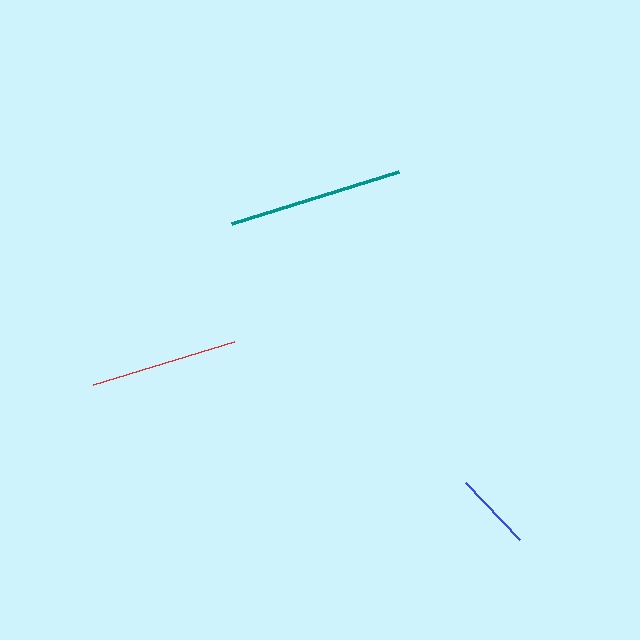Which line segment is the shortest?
The blue line is the shortest at approximately 79 pixels.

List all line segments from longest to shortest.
From longest to shortest: teal, red, blue.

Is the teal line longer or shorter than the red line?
The teal line is longer than the red line.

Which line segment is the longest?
The teal line is the longest at approximately 175 pixels.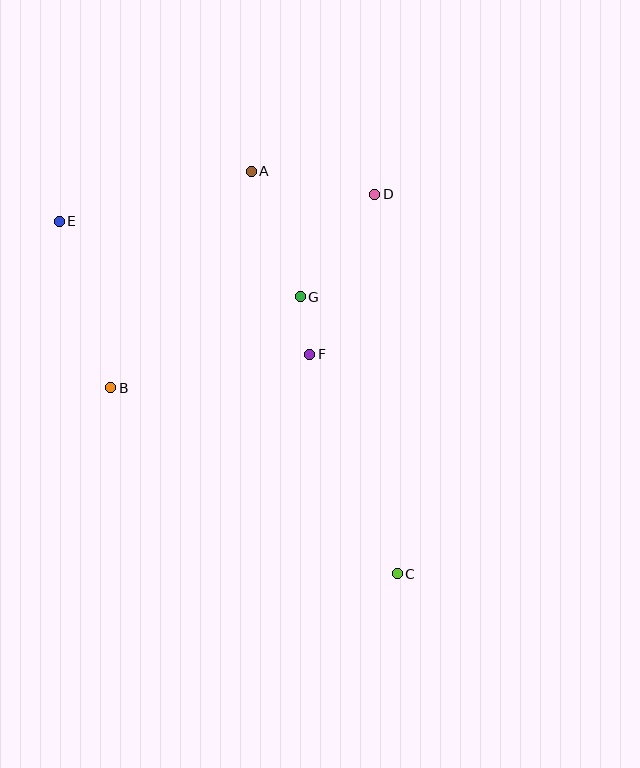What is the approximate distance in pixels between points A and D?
The distance between A and D is approximately 126 pixels.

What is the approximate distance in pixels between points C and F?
The distance between C and F is approximately 237 pixels.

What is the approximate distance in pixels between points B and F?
The distance between B and F is approximately 202 pixels.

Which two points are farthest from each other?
Points C and E are farthest from each other.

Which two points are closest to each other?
Points F and G are closest to each other.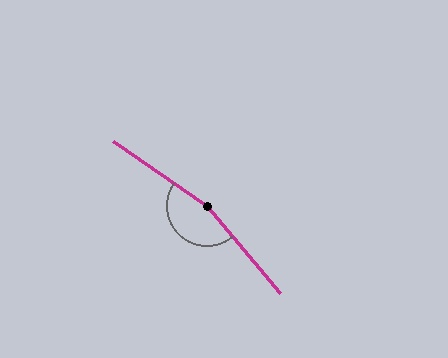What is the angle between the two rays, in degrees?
Approximately 165 degrees.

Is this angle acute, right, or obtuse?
It is obtuse.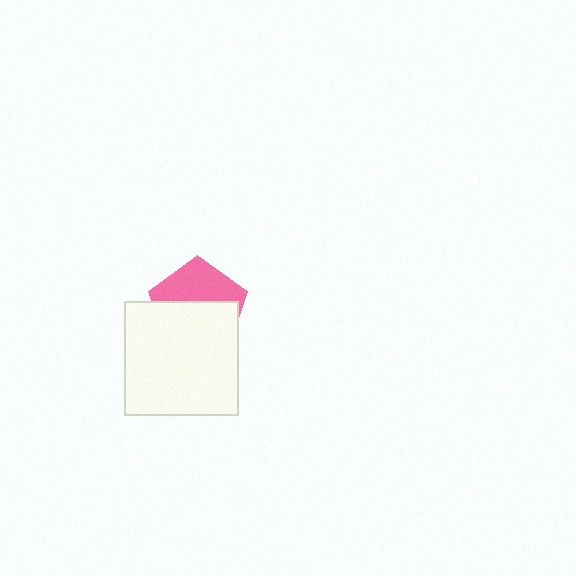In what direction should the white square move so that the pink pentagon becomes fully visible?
The white square should move down. That is the shortest direction to clear the overlap and leave the pink pentagon fully visible.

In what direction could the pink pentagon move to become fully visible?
The pink pentagon could move up. That would shift it out from behind the white square entirely.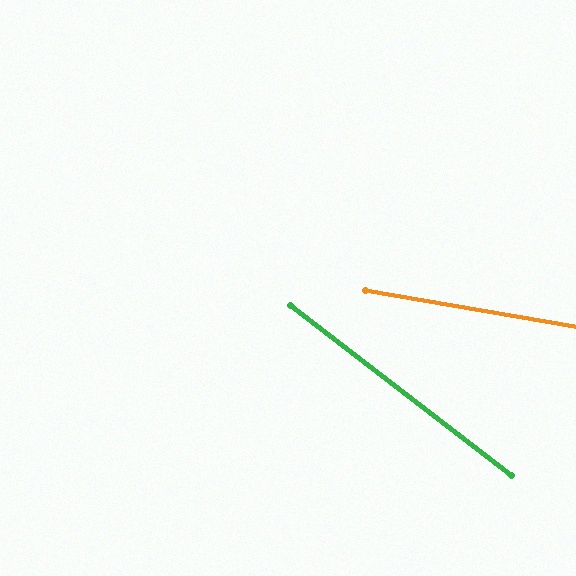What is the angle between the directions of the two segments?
Approximately 28 degrees.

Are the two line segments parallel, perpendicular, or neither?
Neither parallel nor perpendicular — they differ by about 28°.